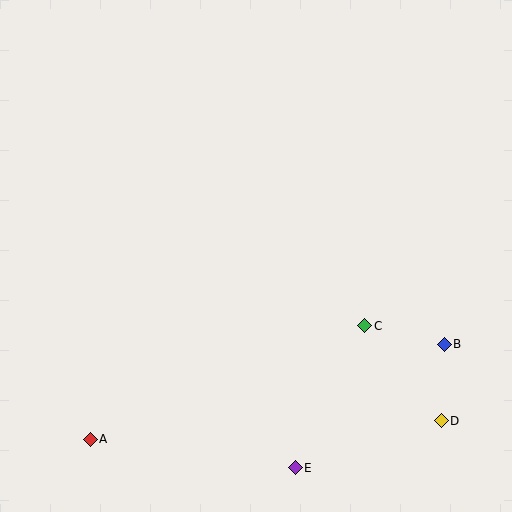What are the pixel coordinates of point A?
Point A is at (90, 439).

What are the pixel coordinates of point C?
Point C is at (365, 326).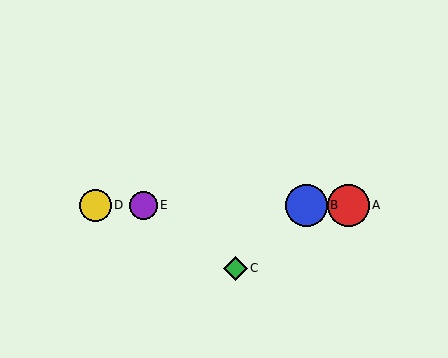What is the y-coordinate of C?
Object C is at y≈268.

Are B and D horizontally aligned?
Yes, both are at y≈205.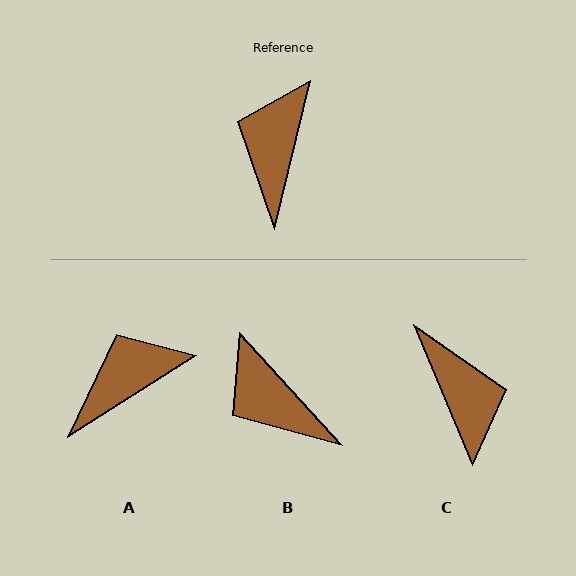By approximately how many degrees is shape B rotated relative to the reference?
Approximately 56 degrees counter-clockwise.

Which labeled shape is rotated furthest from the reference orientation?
C, about 144 degrees away.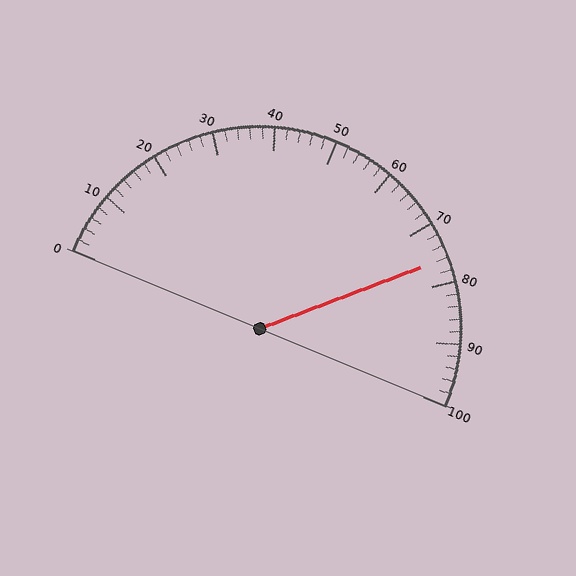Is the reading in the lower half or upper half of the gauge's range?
The reading is in the upper half of the range (0 to 100).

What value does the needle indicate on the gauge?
The needle indicates approximately 76.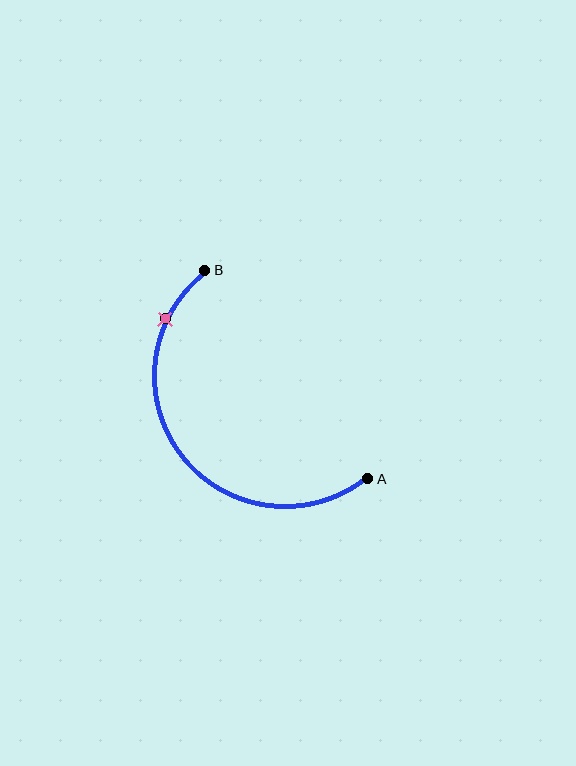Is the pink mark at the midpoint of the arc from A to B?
No. The pink mark lies on the arc but is closer to endpoint B. The arc midpoint would be at the point on the curve equidistant along the arc from both A and B.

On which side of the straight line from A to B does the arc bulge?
The arc bulges below and to the left of the straight line connecting A and B.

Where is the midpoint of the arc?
The arc midpoint is the point on the curve farthest from the straight line joining A and B. It sits below and to the left of that line.